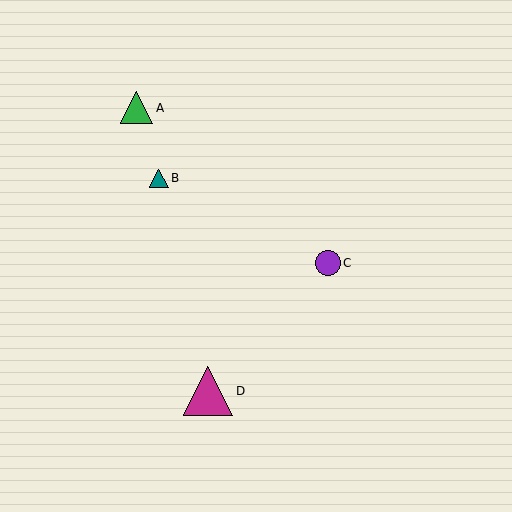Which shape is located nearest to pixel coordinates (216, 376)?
The magenta triangle (labeled D) at (208, 391) is nearest to that location.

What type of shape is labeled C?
Shape C is a purple circle.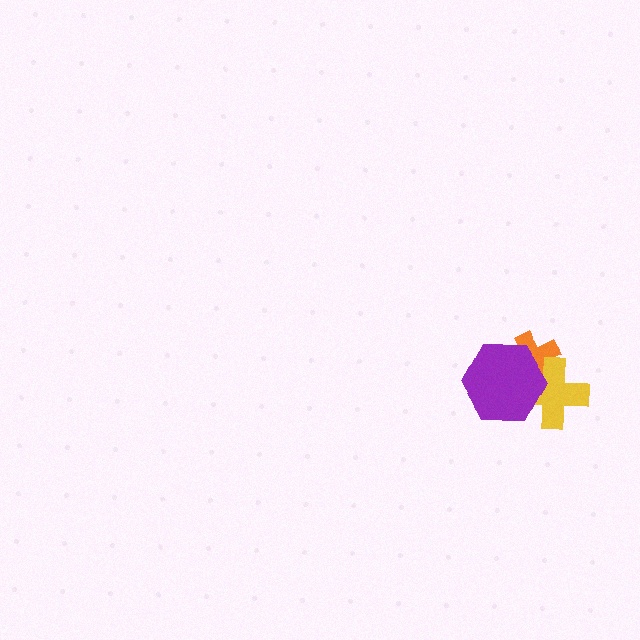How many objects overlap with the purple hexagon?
2 objects overlap with the purple hexagon.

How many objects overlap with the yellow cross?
2 objects overlap with the yellow cross.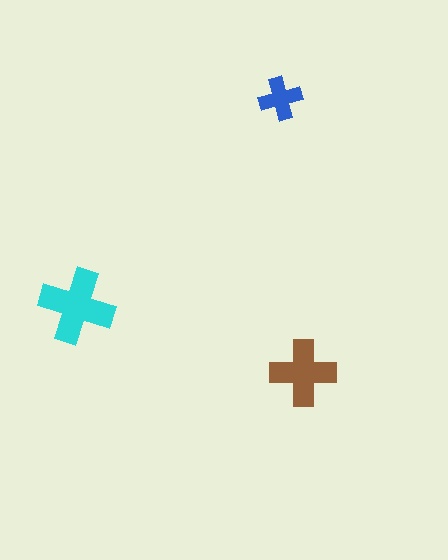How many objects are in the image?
There are 3 objects in the image.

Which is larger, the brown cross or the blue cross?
The brown one.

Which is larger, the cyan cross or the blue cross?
The cyan one.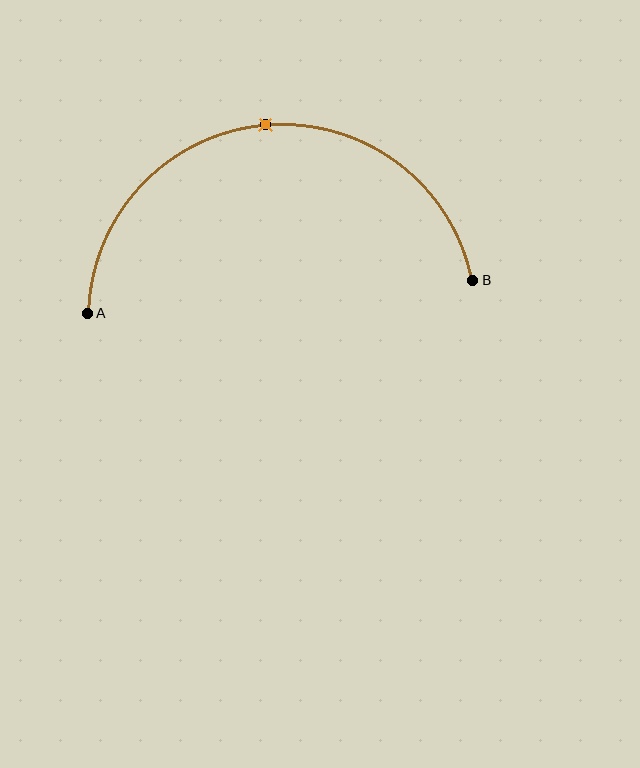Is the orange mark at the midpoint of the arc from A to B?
Yes. The orange mark lies on the arc at equal arc-length from both A and B — it is the arc midpoint.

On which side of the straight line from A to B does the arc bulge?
The arc bulges above the straight line connecting A and B.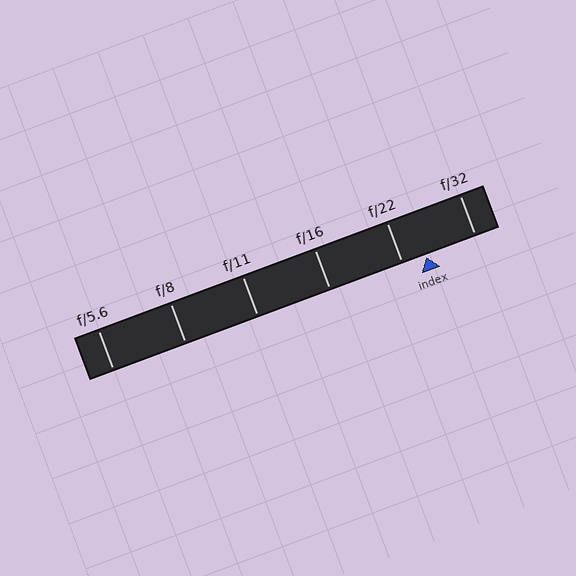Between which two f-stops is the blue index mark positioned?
The index mark is between f/22 and f/32.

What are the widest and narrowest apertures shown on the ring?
The widest aperture shown is f/5.6 and the narrowest is f/32.